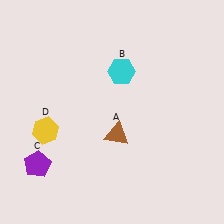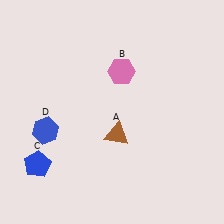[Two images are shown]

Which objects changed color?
B changed from cyan to pink. C changed from purple to blue. D changed from yellow to blue.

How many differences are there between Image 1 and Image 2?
There are 3 differences between the two images.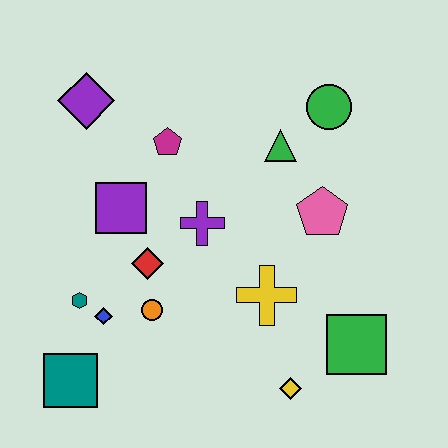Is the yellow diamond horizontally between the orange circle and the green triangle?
No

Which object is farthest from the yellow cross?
The purple diamond is farthest from the yellow cross.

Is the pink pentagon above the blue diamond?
Yes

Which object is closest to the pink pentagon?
The green triangle is closest to the pink pentagon.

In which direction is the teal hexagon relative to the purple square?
The teal hexagon is below the purple square.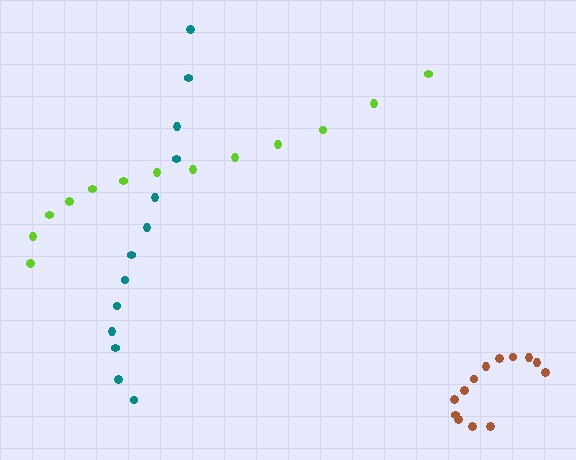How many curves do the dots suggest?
There are 3 distinct paths.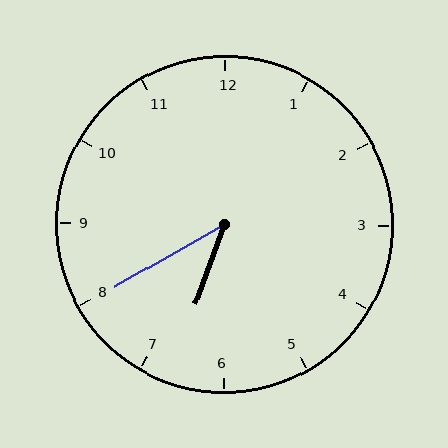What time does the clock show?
6:40.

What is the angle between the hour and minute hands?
Approximately 40 degrees.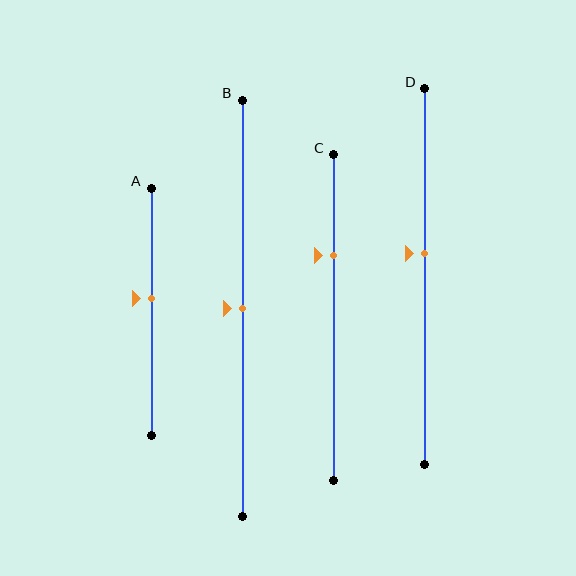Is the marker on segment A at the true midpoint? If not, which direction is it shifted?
No, the marker on segment A is shifted upward by about 5% of the segment length.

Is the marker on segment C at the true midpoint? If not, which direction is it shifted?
No, the marker on segment C is shifted upward by about 19% of the segment length.